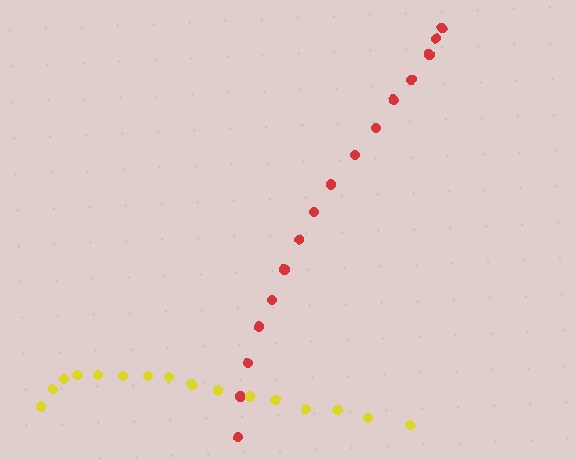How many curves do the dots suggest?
There are 2 distinct paths.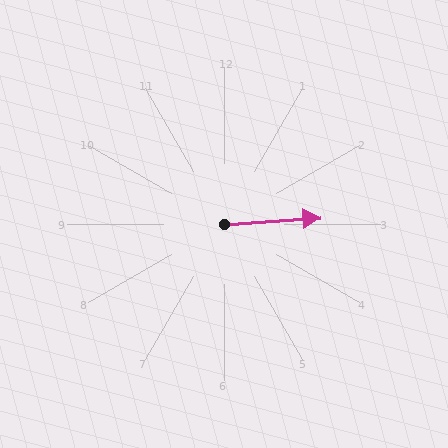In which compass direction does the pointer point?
East.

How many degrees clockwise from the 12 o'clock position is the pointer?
Approximately 86 degrees.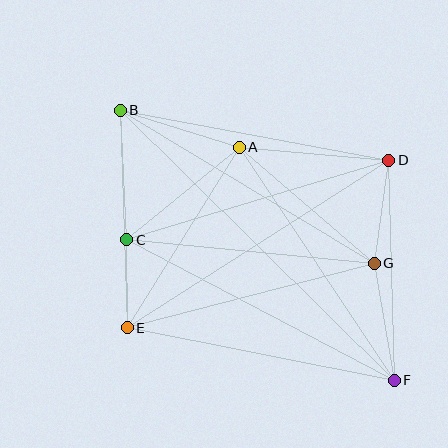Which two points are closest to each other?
Points C and E are closest to each other.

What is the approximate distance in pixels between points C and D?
The distance between C and D is approximately 274 pixels.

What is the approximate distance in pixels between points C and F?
The distance between C and F is approximately 303 pixels.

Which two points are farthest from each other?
Points B and F are farthest from each other.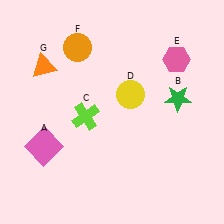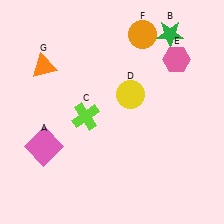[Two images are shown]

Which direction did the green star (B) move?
The green star (B) moved up.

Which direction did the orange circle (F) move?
The orange circle (F) moved right.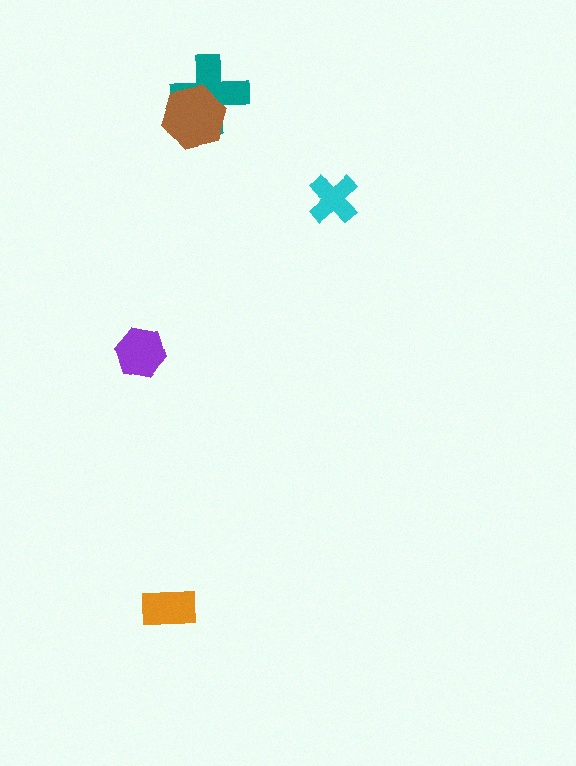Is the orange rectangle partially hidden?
No, no other shape covers it.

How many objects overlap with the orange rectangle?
0 objects overlap with the orange rectangle.